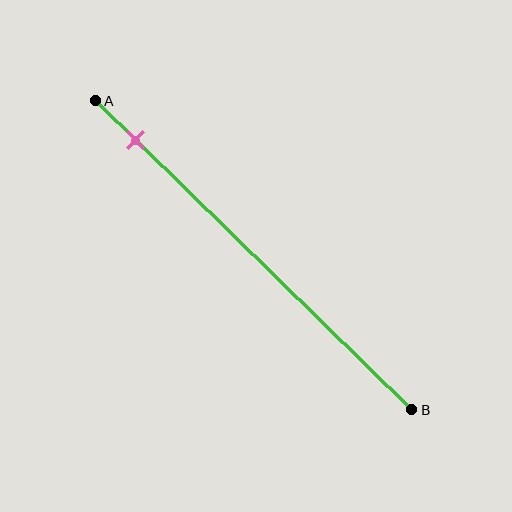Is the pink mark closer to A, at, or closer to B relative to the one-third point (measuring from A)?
The pink mark is closer to point A than the one-third point of segment AB.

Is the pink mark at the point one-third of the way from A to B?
No, the mark is at about 15% from A, not at the 33% one-third point.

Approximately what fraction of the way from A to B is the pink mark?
The pink mark is approximately 15% of the way from A to B.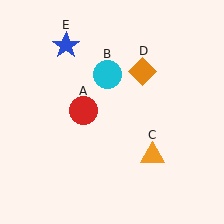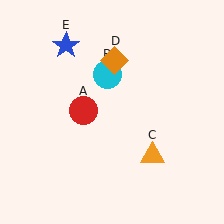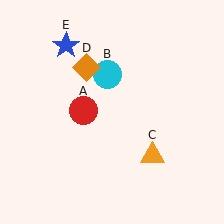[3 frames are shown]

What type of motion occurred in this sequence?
The orange diamond (object D) rotated counterclockwise around the center of the scene.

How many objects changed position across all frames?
1 object changed position: orange diamond (object D).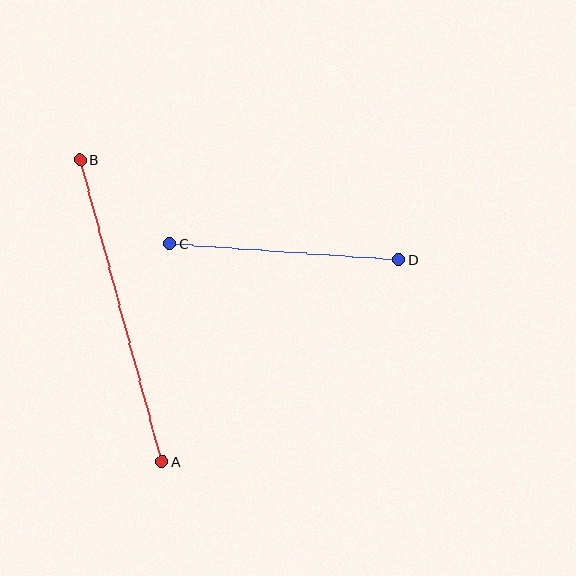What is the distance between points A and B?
The distance is approximately 313 pixels.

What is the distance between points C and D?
The distance is approximately 229 pixels.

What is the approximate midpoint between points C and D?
The midpoint is at approximately (284, 252) pixels.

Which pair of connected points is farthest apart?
Points A and B are farthest apart.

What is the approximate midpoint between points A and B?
The midpoint is at approximately (121, 311) pixels.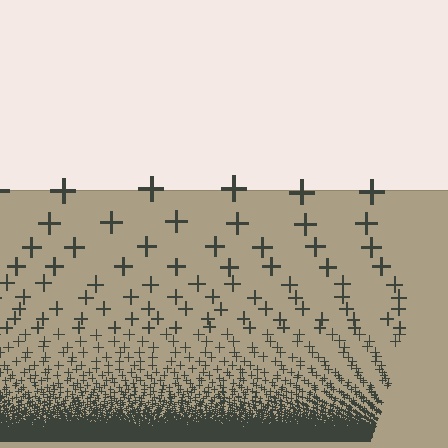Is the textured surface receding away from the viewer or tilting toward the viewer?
The surface appears to tilt toward the viewer. Texture elements get larger and sparser toward the top.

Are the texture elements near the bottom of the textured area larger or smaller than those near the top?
Smaller. The gradient is inverted — elements near the bottom are smaller and denser.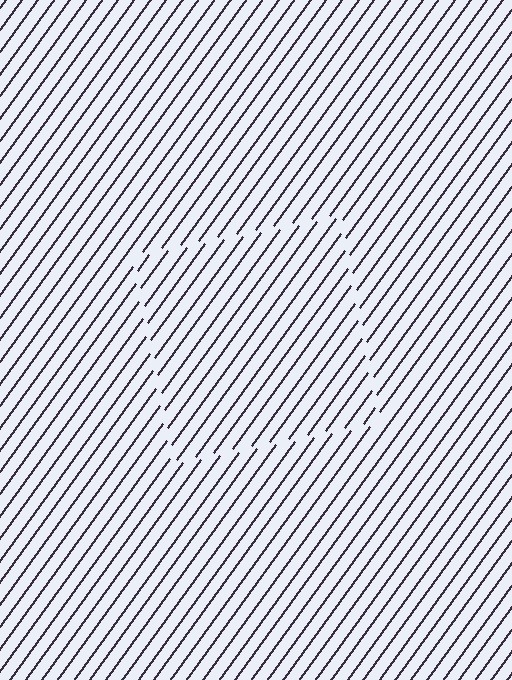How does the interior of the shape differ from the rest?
The interior of the shape contains the same grating, shifted by half a period — the contour is defined by the phase discontinuity where line-ends from the inner and outer gratings abut.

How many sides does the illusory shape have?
4 sides — the line-ends trace a square.